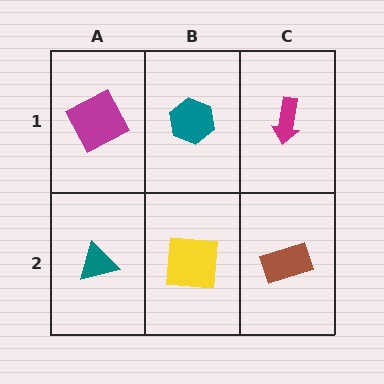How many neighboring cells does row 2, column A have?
2.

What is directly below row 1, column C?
A brown rectangle.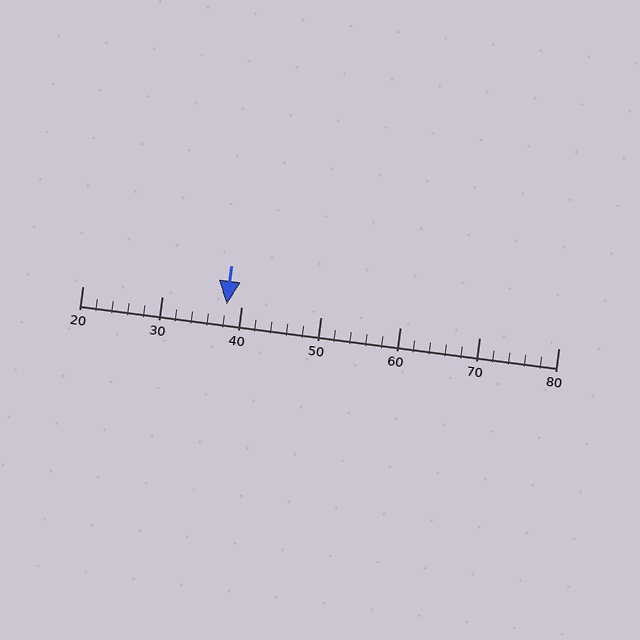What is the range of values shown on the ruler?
The ruler shows values from 20 to 80.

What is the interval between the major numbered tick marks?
The major tick marks are spaced 10 units apart.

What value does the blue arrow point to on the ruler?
The blue arrow points to approximately 38.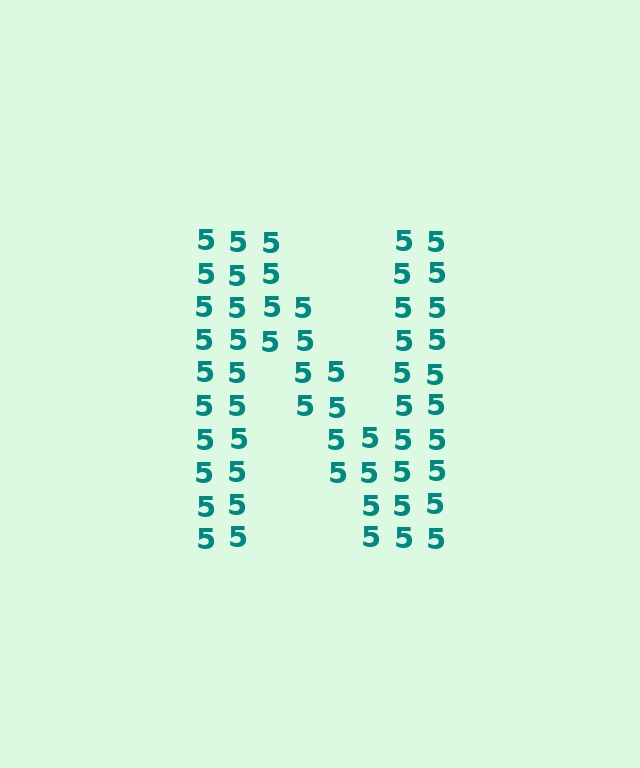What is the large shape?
The large shape is the letter N.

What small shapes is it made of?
It is made of small digit 5's.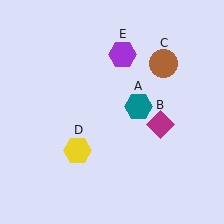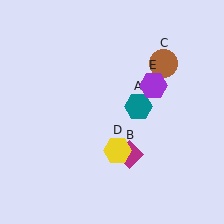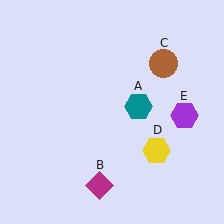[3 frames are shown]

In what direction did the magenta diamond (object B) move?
The magenta diamond (object B) moved down and to the left.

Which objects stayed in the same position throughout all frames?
Teal hexagon (object A) and brown circle (object C) remained stationary.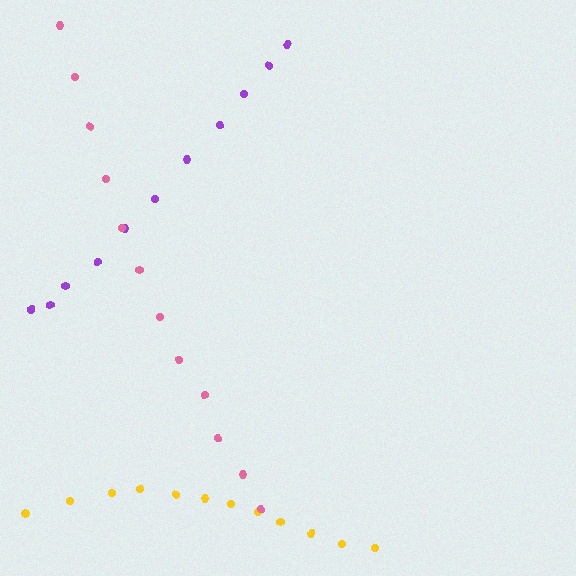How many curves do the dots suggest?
There are 3 distinct paths.